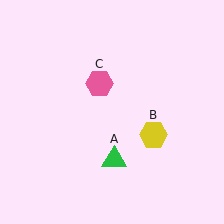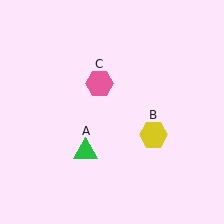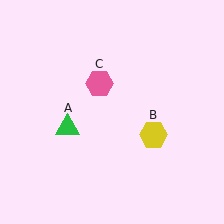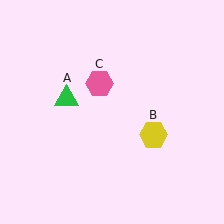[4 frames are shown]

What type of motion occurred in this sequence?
The green triangle (object A) rotated clockwise around the center of the scene.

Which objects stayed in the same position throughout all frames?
Yellow hexagon (object B) and pink hexagon (object C) remained stationary.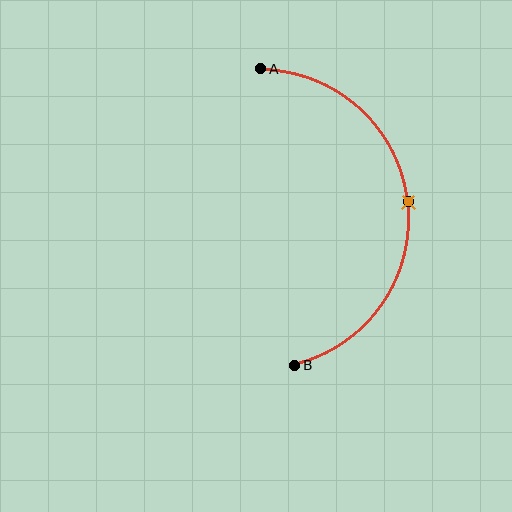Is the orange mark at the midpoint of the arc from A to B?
Yes. The orange mark lies on the arc at equal arc-length from both A and B — it is the arc midpoint.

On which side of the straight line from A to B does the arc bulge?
The arc bulges to the right of the straight line connecting A and B.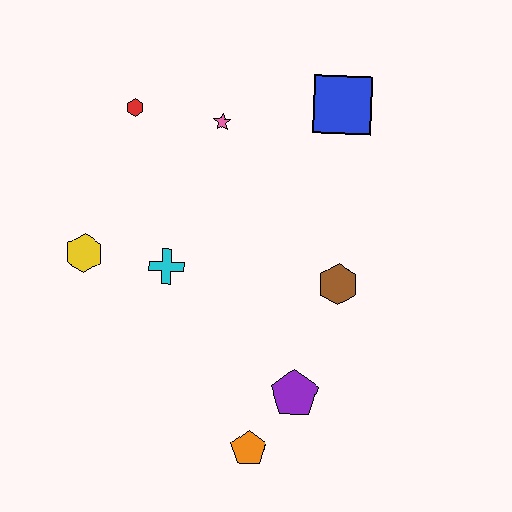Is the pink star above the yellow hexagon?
Yes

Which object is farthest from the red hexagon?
The orange pentagon is farthest from the red hexagon.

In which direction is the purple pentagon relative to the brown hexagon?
The purple pentagon is below the brown hexagon.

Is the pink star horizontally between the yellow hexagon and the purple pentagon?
Yes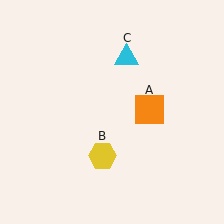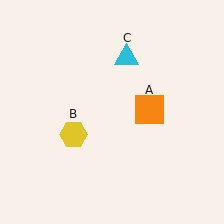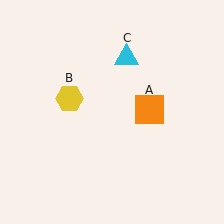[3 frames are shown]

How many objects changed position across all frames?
1 object changed position: yellow hexagon (object B).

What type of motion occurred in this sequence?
The yellow hexagon (object B) rotated clockwise around the center of the scene.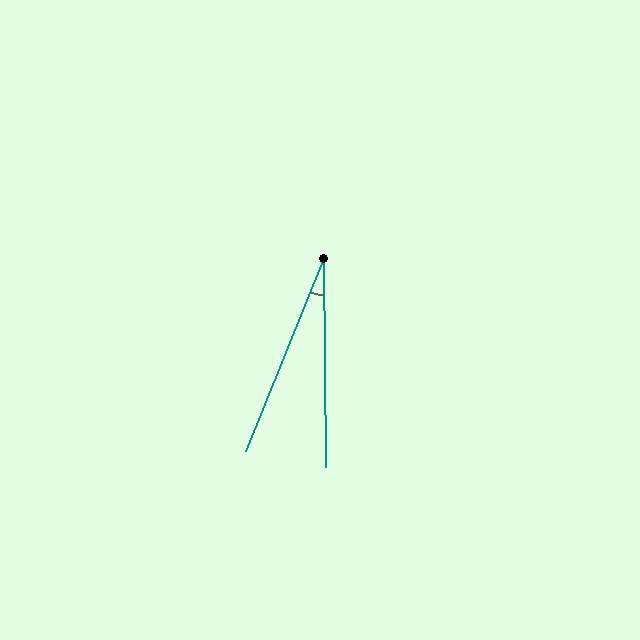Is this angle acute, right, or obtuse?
It is acute.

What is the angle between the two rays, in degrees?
Approximately 22 degrees.